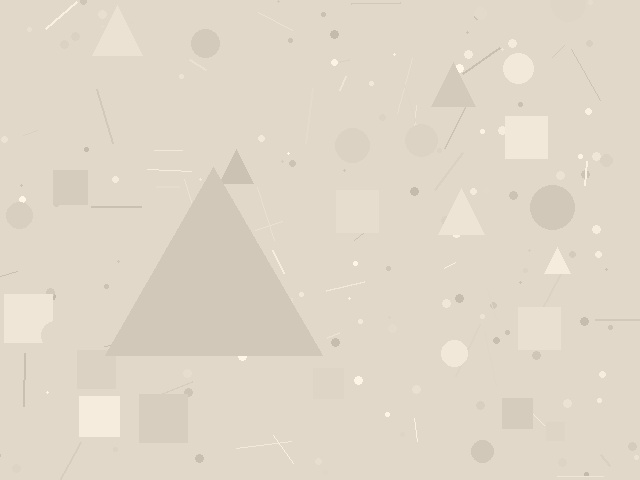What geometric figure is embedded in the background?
A triangle is embedded in the background.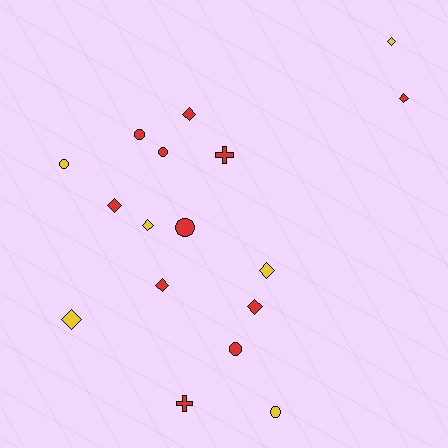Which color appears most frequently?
Red, with 11 objects.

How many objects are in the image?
There are 17 objects.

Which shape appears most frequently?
Diamond, with 9 objects.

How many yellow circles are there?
There are 2 yellow circles.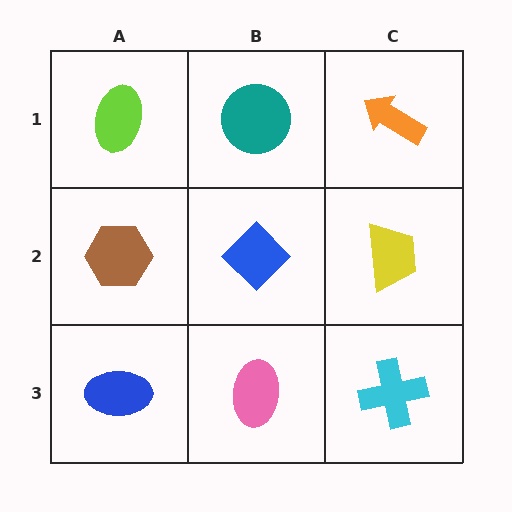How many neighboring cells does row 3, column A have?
2.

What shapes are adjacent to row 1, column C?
A yellow trapezoid (row 2, column C), a teal circle (row 1, column B).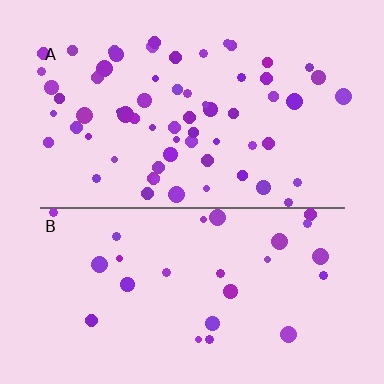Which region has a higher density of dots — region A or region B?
A (the top).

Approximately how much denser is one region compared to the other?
Approximately 2.4× — region A over region B.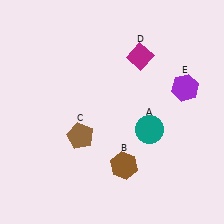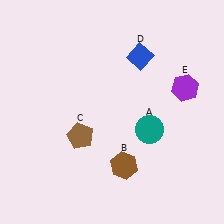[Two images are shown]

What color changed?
The diamond (D) changed from magenta in Image 1 to blue in Image 2.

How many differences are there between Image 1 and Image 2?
There is 1 difference between the two images.